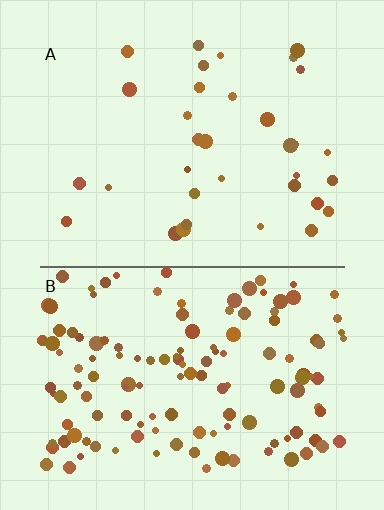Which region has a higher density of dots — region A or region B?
B (the bottom).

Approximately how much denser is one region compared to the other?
Approximately 3.9× — region B over region A.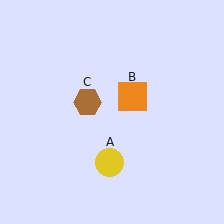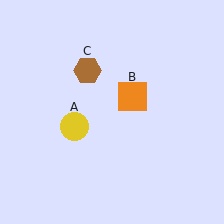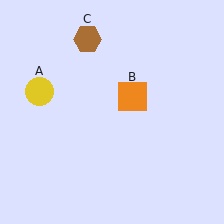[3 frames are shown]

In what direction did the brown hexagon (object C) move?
The brown hexagon (object C) moved up.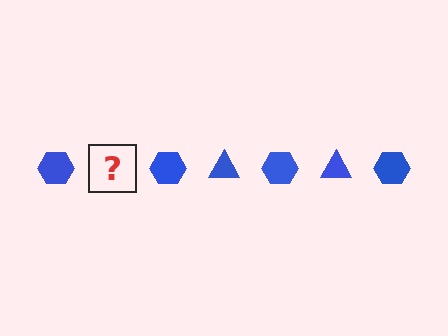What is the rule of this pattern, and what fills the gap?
The rule is that the pattern cycles through hexagon, triangle shapes in blue. The gap should be filled with a blue triangle.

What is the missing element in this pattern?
The missing element is a blue triangle.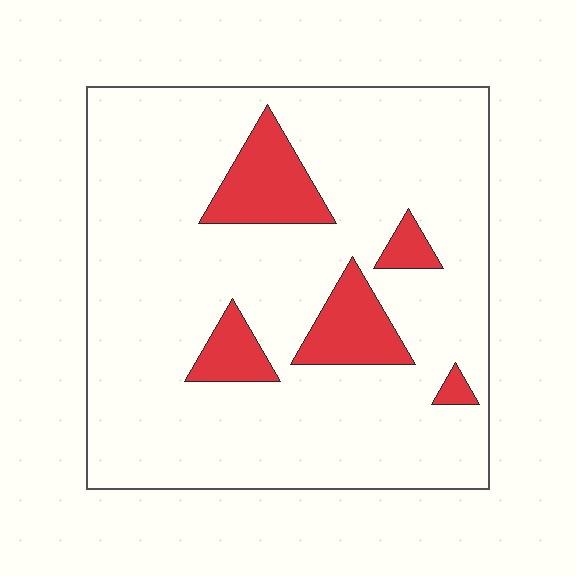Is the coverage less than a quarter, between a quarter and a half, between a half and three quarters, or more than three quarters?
Less than a quarter.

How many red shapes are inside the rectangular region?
5.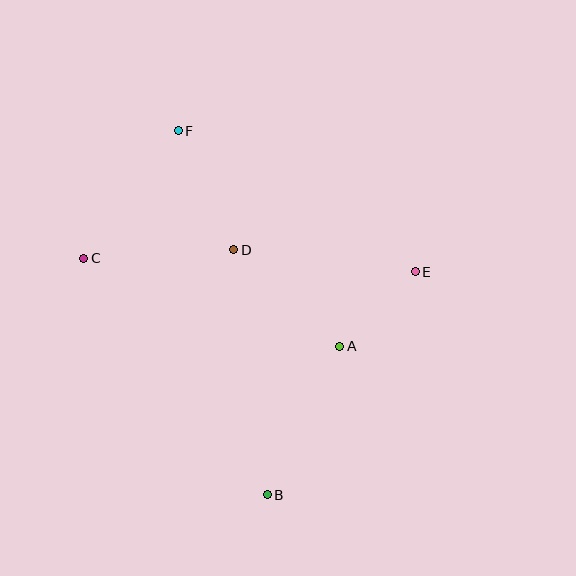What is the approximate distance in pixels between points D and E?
The distance between D and E is approximately 183 pixels.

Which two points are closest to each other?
Points A and E are closest to each other.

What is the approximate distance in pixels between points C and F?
The distance between C and F is approximately 159 pixels.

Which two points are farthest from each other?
Points B and F are farthest from each other.